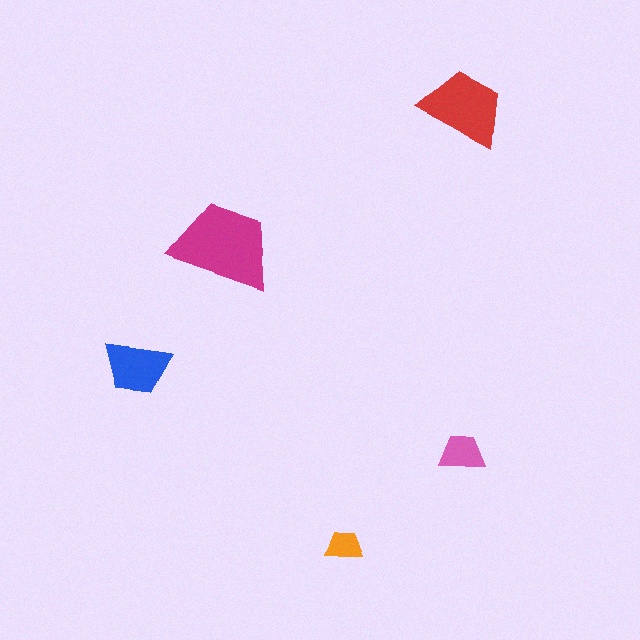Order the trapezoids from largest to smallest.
the magenta one, the red one, the blue one, the pink one, the orange one.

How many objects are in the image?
There are 5 objects in the image.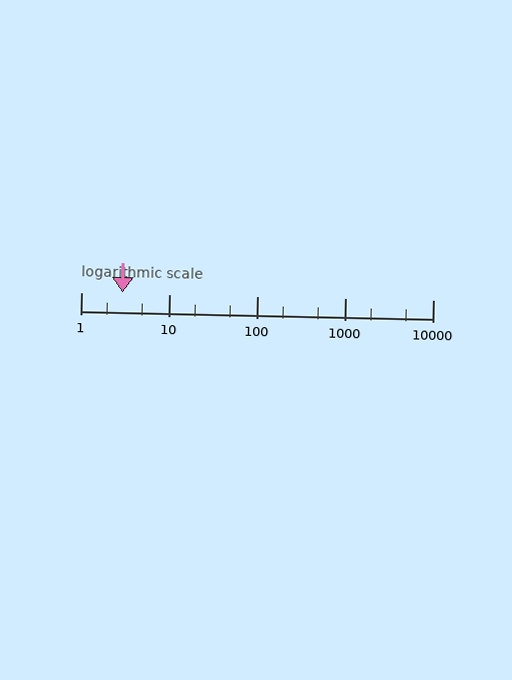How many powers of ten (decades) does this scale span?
The scale spans 4 decades, from 1 to 10000.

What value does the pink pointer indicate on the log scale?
The pointer indicates approximately 3.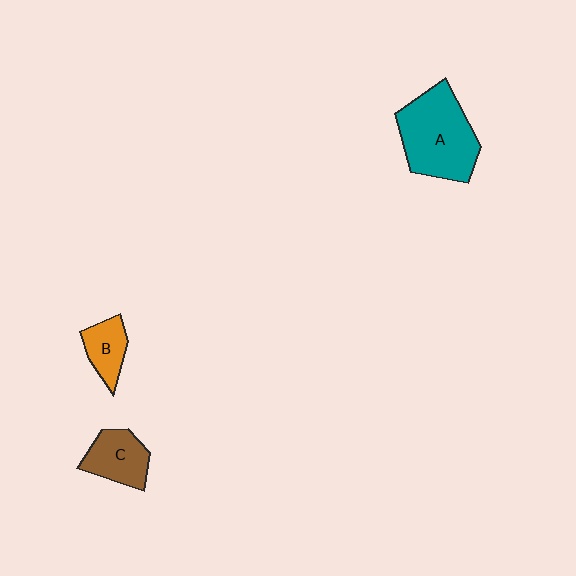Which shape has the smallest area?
Shape B (orange).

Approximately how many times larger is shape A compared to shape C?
Approximately 1.9 times.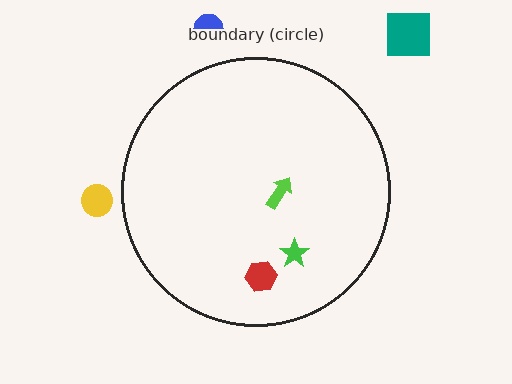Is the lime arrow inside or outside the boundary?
Inside.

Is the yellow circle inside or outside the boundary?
Outside.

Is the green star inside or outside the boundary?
Inside.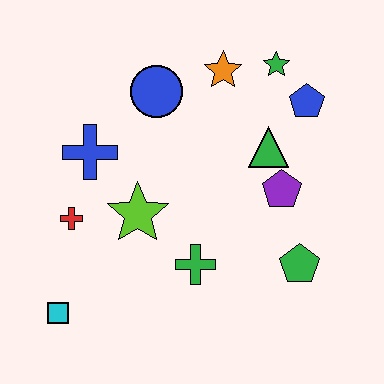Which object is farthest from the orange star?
The cyan square is farthest from the orange star.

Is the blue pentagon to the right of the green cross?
Yes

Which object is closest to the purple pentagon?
The green triangle is closest to the purple pentagon.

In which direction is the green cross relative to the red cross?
The green cross is to the right of the red cross.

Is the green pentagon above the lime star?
No